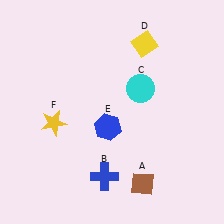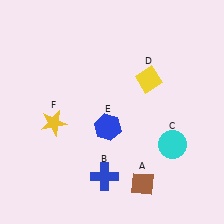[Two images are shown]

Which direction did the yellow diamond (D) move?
The yellow diamond (D) moved down.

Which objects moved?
The objects that moved are: the cyan circle (C), the yellow diamond (D).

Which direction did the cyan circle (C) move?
The cyan circle (C) moved down.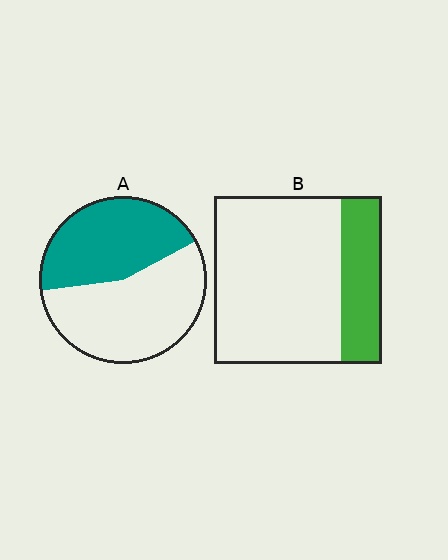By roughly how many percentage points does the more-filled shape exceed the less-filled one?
By roughly 20 percentage points (A over B).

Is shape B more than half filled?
No.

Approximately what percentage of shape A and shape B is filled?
A is approximately 45% and B is approximately 25%.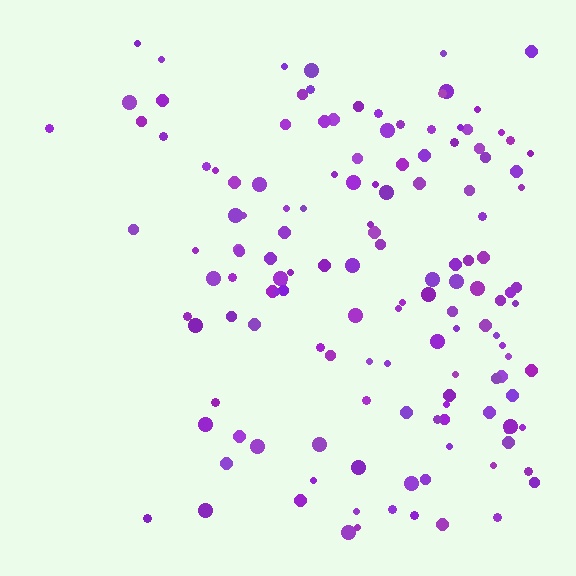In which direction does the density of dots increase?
From left to right, with the right side densest.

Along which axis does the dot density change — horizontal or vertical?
Horizontal.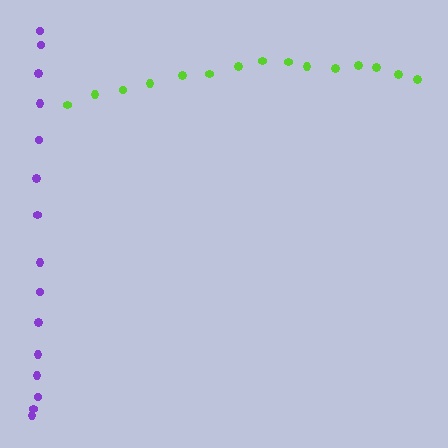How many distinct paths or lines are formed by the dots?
There are 2 distinct paths.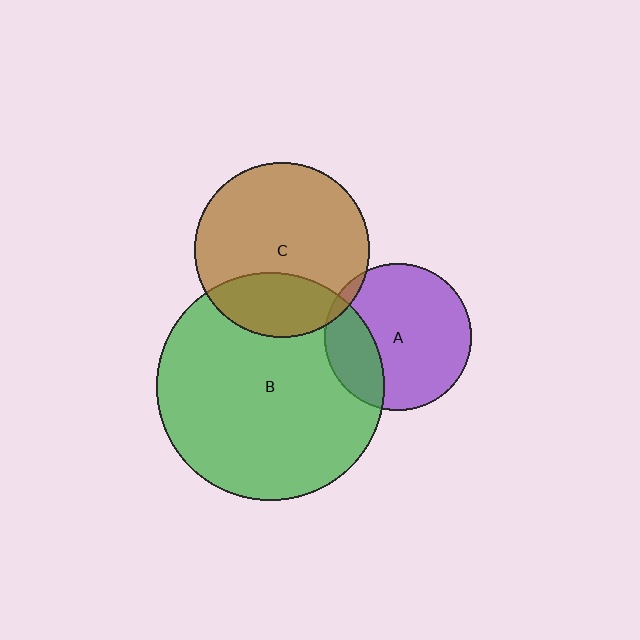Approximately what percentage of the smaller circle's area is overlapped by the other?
Approximately 25%.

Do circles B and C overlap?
Yes.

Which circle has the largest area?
Circle B (green).